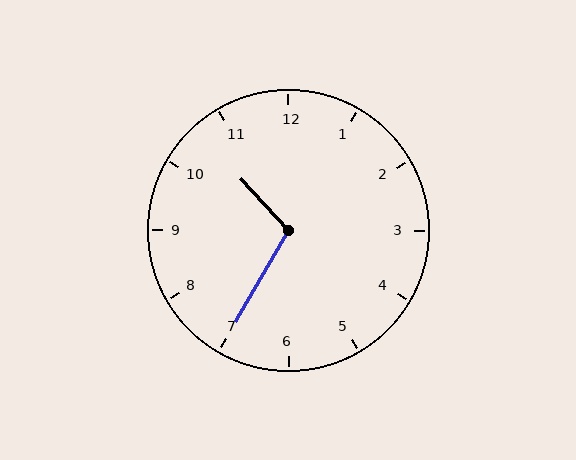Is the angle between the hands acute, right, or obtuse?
It is obtuse.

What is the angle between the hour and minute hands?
Approximately 108 degrees.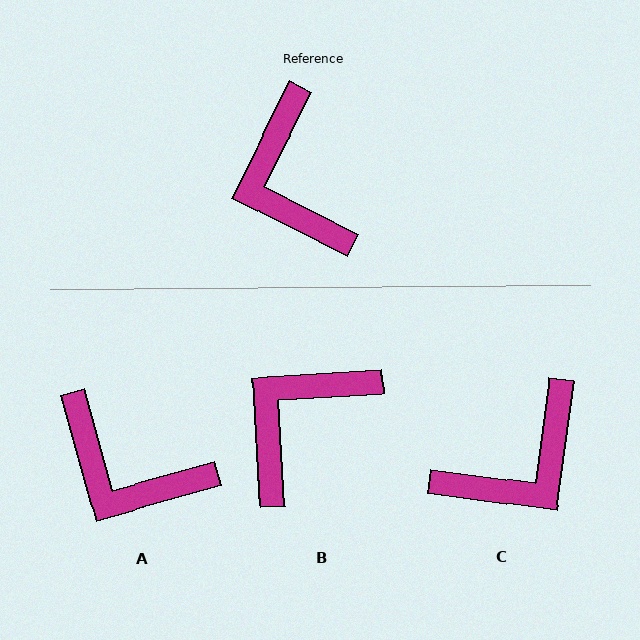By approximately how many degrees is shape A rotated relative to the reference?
Approximately 43 degrees counter-clockwise.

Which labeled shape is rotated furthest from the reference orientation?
C, about 109 degrees away.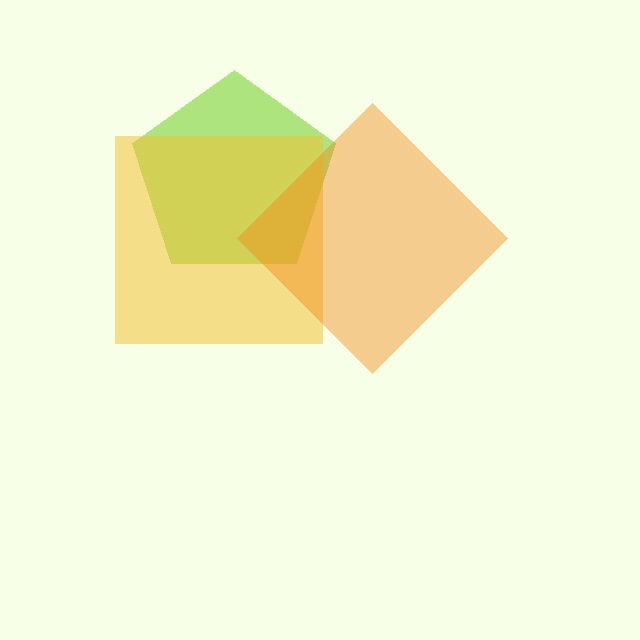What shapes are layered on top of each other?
The layered shapes are: a lime pentagon, a yellow square, an orange diamond.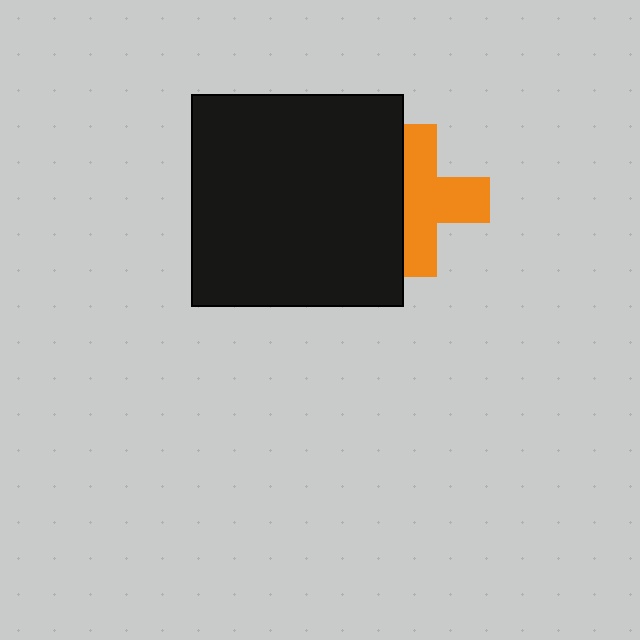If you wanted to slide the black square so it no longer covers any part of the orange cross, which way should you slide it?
Slide it left — that is the most direct way to separate the two shapes.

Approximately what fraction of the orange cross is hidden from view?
Roughly 37% of the orange cross is hidden behind the black square.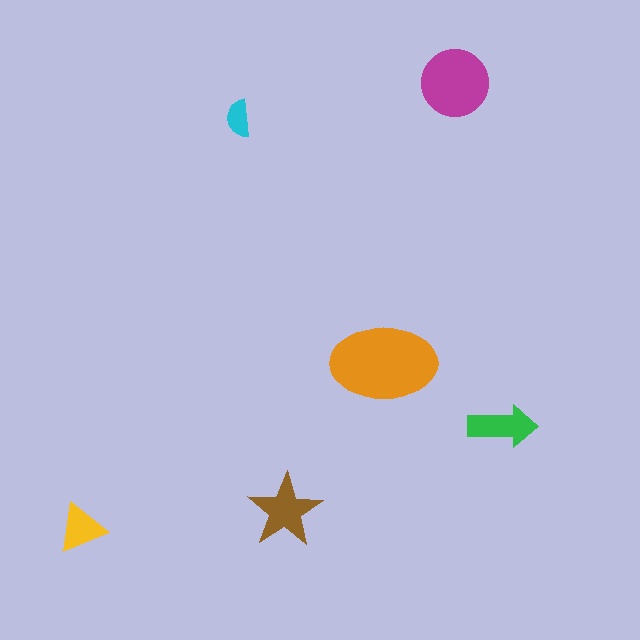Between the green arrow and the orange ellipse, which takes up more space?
The orange ellipse.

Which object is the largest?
The orange ellipse.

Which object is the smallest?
The cyan semicircle.